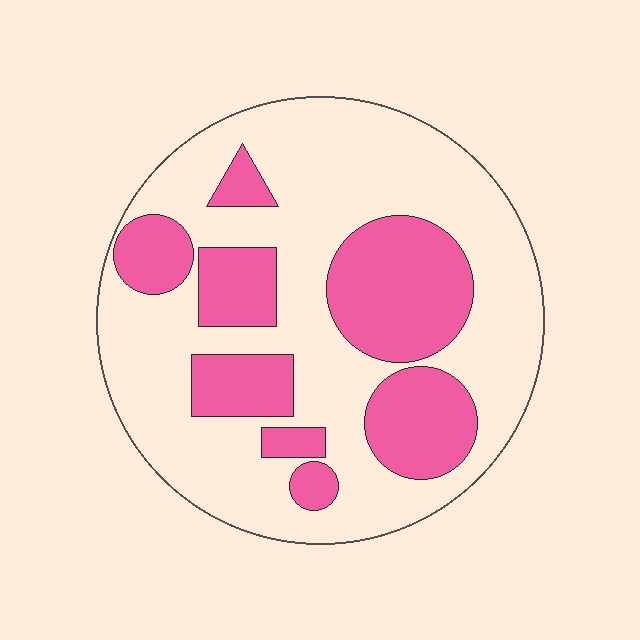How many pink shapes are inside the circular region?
8.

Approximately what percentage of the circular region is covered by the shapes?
Approximately 35%.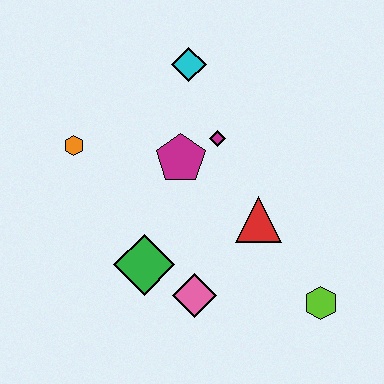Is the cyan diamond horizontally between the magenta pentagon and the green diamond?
No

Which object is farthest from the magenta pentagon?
The lime hexagon is farthest from the magenta pentagon.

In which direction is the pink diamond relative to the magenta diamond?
The pink diamond is below the magenta diamond.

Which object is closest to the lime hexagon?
The red triangle is closest to the lime hexagon.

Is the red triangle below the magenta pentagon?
Yes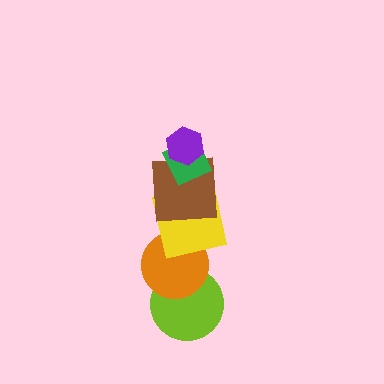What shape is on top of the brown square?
The green diamond is on top of the brown square.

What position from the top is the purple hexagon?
The purple hexagon is 1st from the top.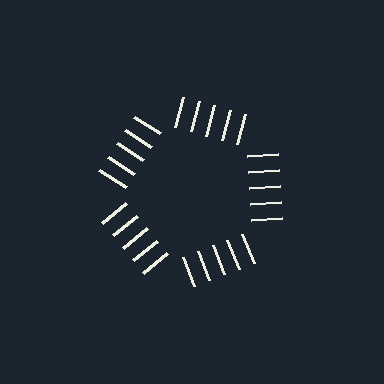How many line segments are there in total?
25 — 5 along each of the 5 edges.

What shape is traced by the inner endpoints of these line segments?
An illusory pentagon — the line segments terminate on its edges but no continuous stroke is drawn.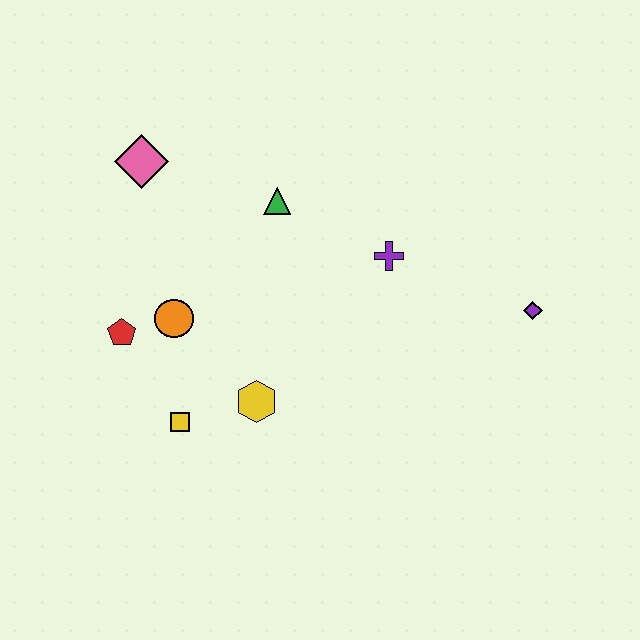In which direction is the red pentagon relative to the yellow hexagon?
The red pentagon is to the left of the yellow hexagon.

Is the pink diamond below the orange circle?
No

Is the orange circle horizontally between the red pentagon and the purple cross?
Yes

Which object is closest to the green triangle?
The purple cross is closest to the green triangle.